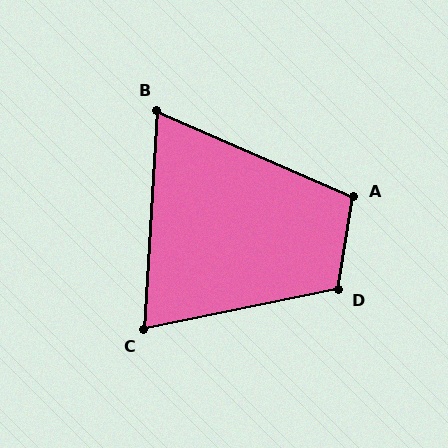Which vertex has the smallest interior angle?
B, at approximately 70 degrees.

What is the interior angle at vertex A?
Approximately 105 degrees (obtuse).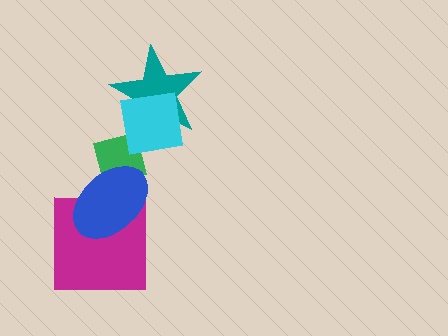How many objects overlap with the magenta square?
1 object overlaps with the magenta square.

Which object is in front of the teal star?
The cyan square is in front of the teal star.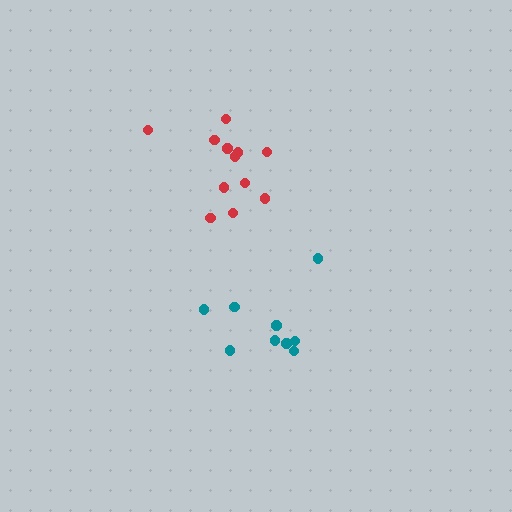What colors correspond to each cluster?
The clusters are colored: red, teal.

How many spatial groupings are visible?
There are 2 spatial groupings.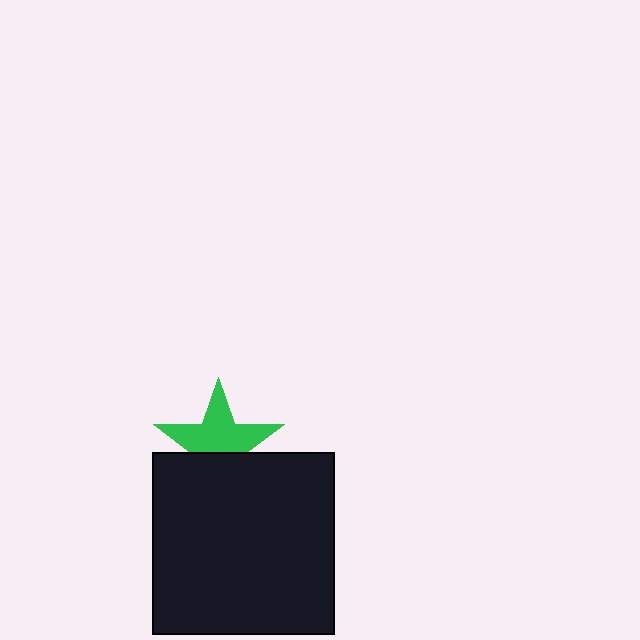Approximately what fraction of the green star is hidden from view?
Roughly 39% of the green star is hidden behind the black square.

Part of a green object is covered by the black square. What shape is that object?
It is a star.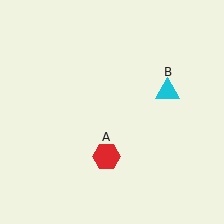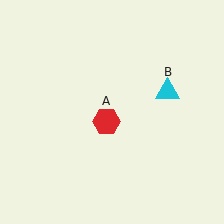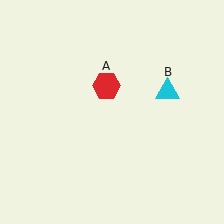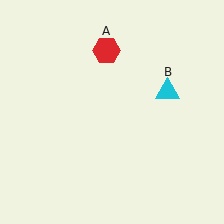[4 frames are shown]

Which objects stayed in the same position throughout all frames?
Cyan triangle (object B) remained stationary.